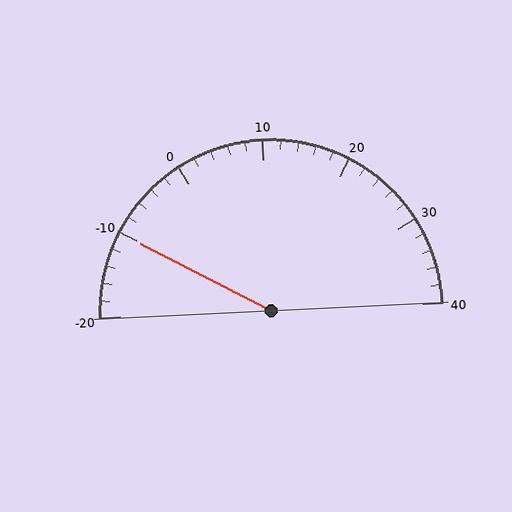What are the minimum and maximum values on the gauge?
The gauge ranges from -20 to 40.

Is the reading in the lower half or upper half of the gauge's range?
The reading is in the lower half of the range (-20 to 40).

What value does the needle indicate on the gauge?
The needle indicates approximately -10.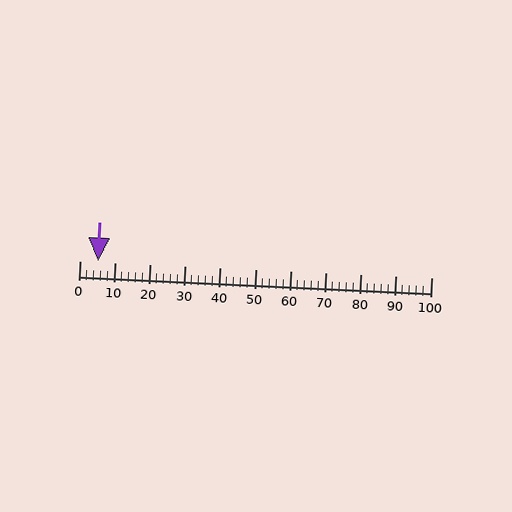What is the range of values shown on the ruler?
The ruler shows values from 0 to 100.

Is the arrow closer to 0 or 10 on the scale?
The arrow is closer to 10.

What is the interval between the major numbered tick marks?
The major tick marks are spaced 10 units apart.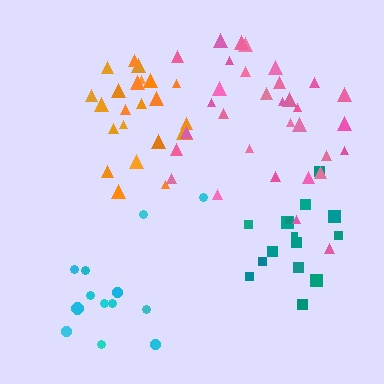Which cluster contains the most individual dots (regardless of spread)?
Pink (33).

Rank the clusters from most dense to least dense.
orange, teal, pink, cyan.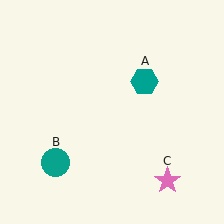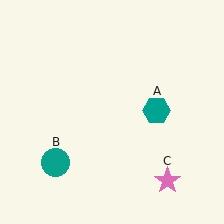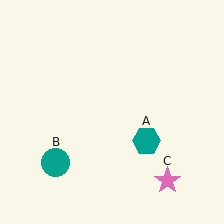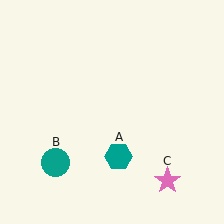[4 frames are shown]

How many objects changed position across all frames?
1 object changed position: teal hexagon (object A).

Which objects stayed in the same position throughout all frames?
Teal circle (object B) and pink star (object C) remained stationary.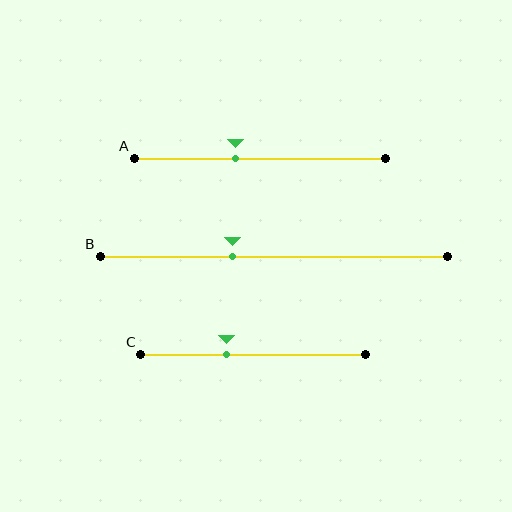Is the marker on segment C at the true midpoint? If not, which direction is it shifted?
No, the marker on segment C is shifted to the left by about 12% of the segment length.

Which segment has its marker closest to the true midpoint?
Segment A has its marker closest to the true midpoint.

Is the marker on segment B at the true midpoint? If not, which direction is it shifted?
No, the marker on segment B is shifted to the left by about 12% of the segment length.